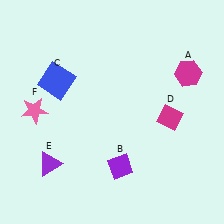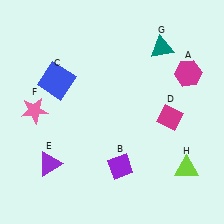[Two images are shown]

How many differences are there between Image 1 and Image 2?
There are 2 differences between the two images.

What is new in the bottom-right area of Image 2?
A lime triangle (H) was added in the bottom-right area of Image 2.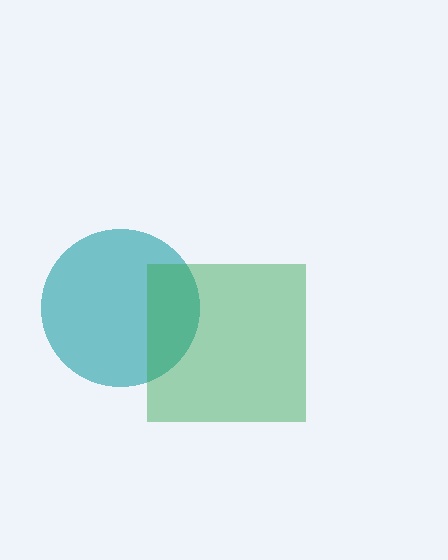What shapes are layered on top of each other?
The layered shapes are: a teal circle, a green square.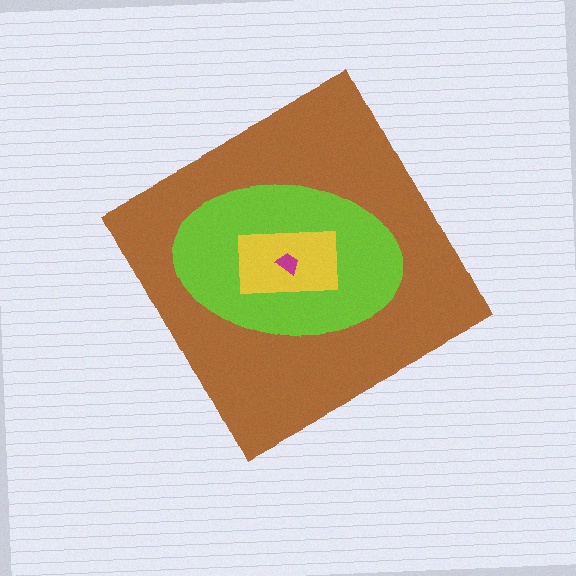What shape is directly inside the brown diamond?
The lime ellipse.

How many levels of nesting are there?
4.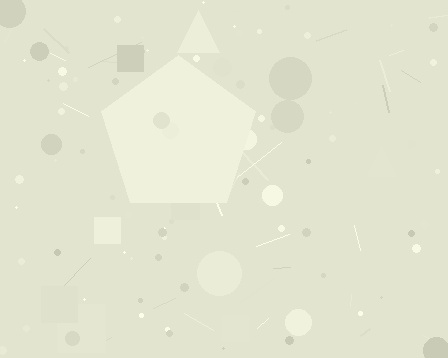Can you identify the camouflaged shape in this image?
The camouflaged shape is a pentagon.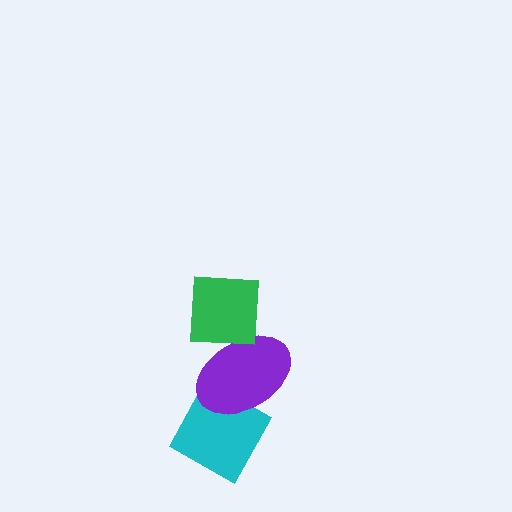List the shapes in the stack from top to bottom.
From top to bottom: the green square, the purple ellipse, the cyan diamond.